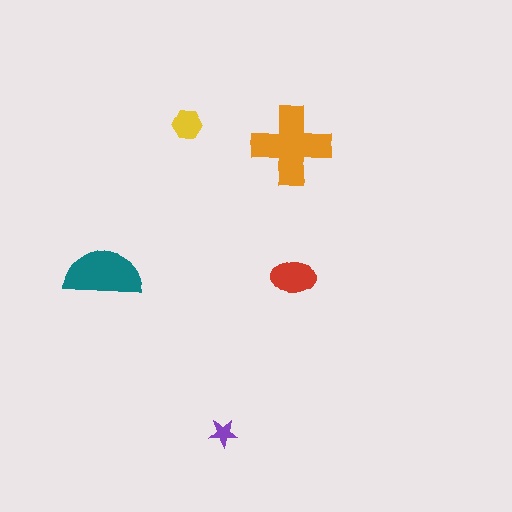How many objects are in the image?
There are 5 objects in the image.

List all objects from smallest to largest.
The purple star, the yellow hexagon, the red ellipse, the teal semicircle, the orange cross.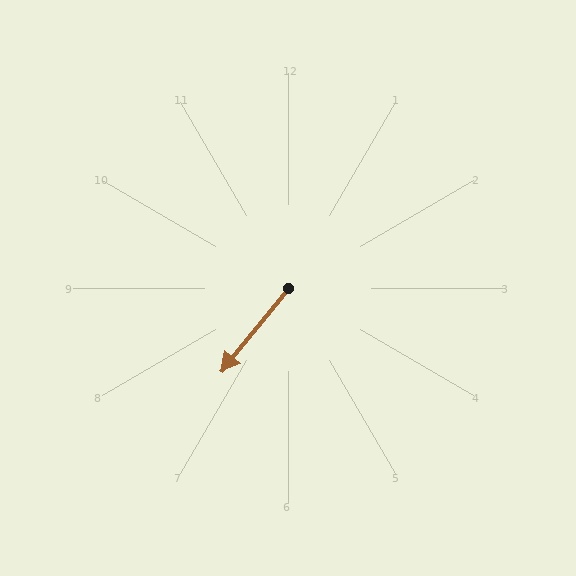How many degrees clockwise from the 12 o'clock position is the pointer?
Approximately 219 degrees.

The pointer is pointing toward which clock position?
Roughly 7 o'clock.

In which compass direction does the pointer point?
Southwest.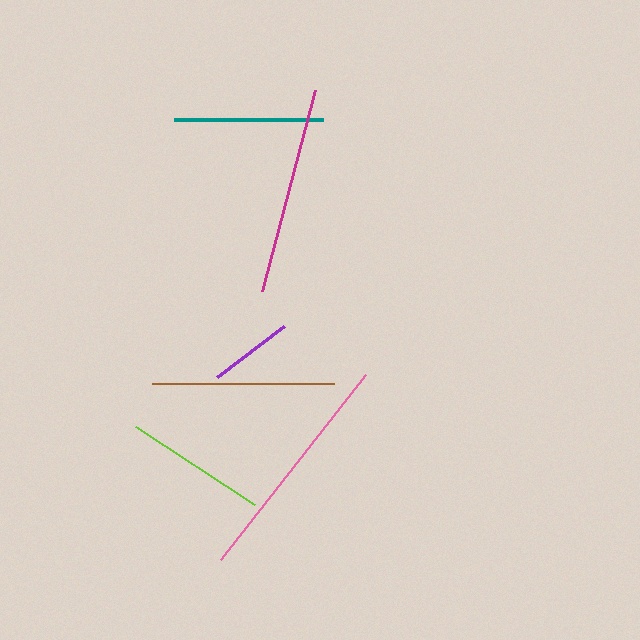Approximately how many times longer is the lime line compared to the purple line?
The lime line is approximately 1.7 times the length of the purple line.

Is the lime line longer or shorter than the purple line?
The lime line is longer than the purple line.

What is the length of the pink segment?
The pink segment is approximately 235 pixels long.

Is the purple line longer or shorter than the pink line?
The pink line is longer than the purple line.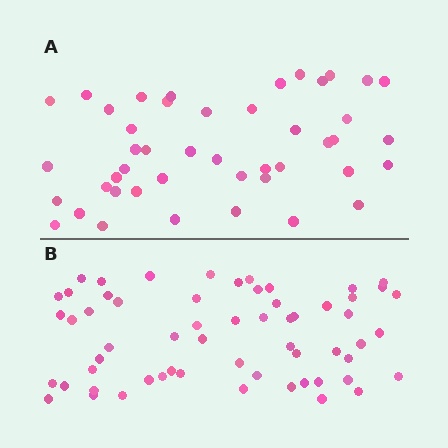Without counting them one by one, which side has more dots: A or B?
Region B (the bottom region) has more dots.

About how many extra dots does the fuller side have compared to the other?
Region B has approximately 15 more dots than region A.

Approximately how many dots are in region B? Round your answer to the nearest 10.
About 60 dots.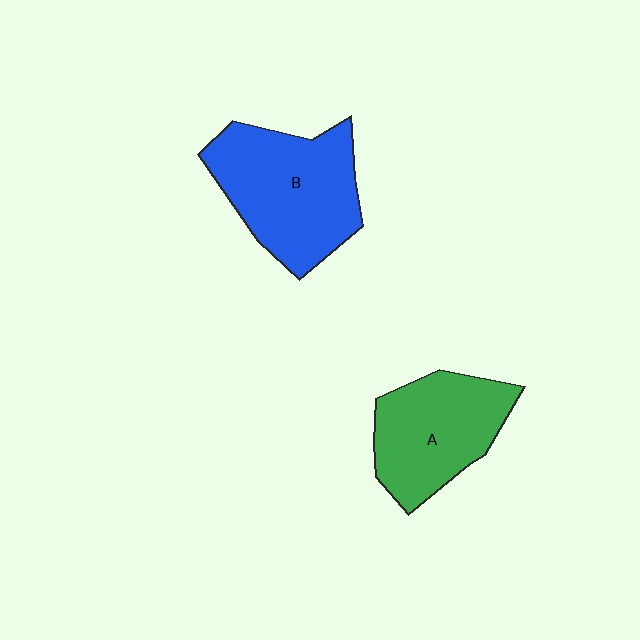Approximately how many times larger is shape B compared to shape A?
Approximately 1.2 times.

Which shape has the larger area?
Shape B (blue).